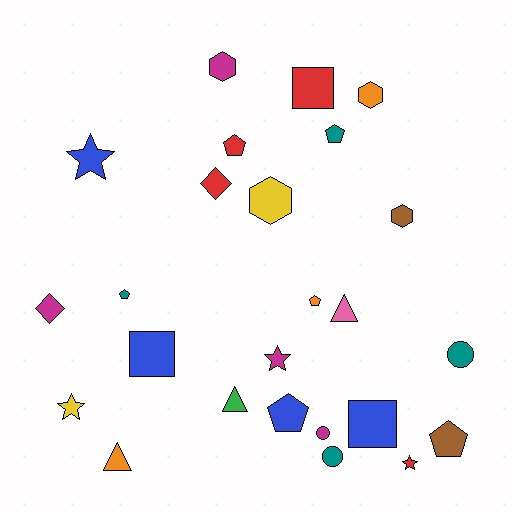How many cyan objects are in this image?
There are no cyan objects.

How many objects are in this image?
There are 25 objects.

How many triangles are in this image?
There are 3 triangles.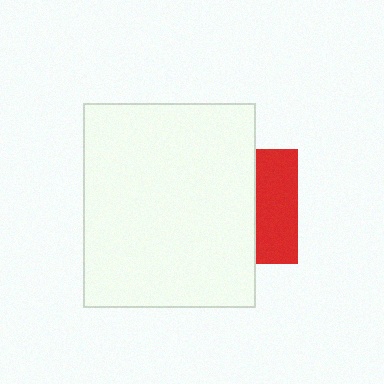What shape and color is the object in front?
The object in front is a white rectangle.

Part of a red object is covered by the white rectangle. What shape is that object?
It is a square.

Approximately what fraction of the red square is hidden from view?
Roughly 63% of the red square is hidden behind the white rectangle.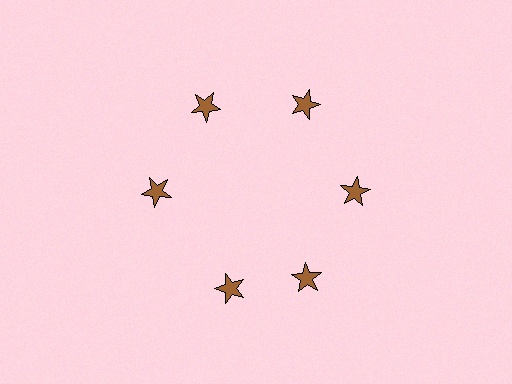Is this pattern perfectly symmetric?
No. The 6 brown stars are arranged in a ring, but one element near the 7 o'clock position is rotated out of alignment along the ring, breaking the 6-fold rotational symmetry.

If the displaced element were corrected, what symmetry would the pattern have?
It would have 6-fold rotational symmetry — the pattern would map onto itself every 60 degrees.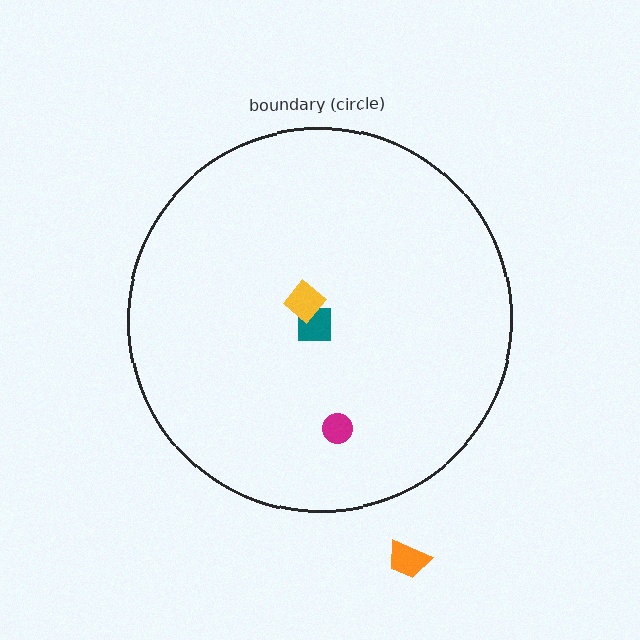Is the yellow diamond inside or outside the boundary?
Inside.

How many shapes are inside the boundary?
3 inside, 1 outside.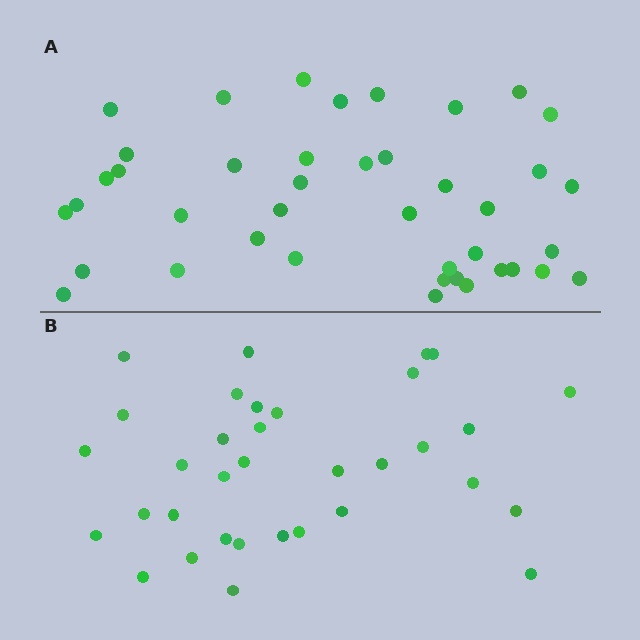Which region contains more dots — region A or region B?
Region A (the top region) has more dots.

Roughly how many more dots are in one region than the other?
Region A has roughly 8 or so more dots than region B.